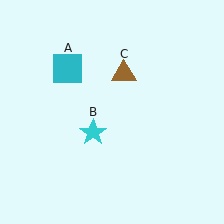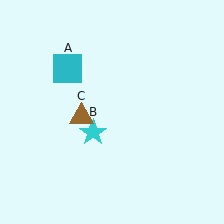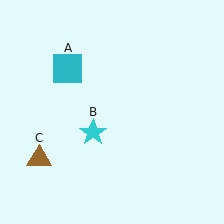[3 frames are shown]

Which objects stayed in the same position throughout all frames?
Cyan square (object A) and cyan star (object B) remained stationary.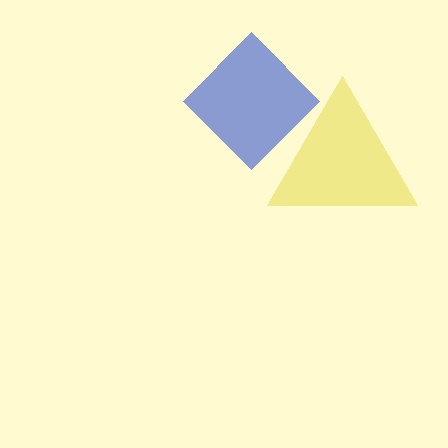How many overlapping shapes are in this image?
There are 2 overlapping shapes in the image.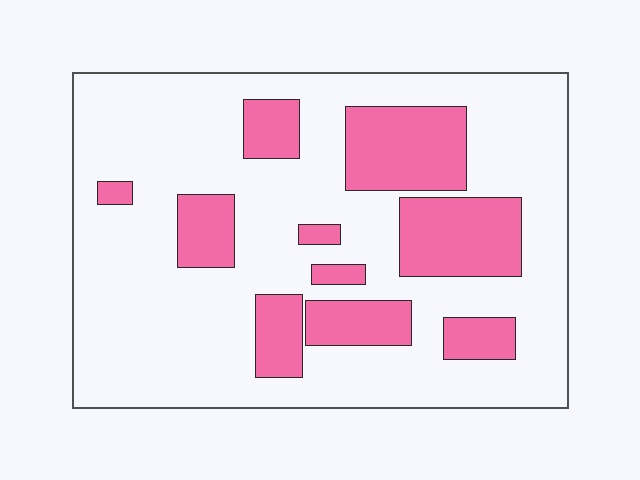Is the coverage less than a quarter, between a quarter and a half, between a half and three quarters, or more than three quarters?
Between a quarter and a half.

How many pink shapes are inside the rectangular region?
10.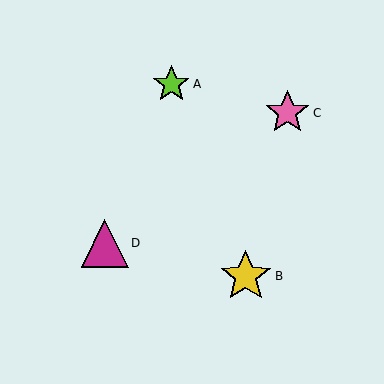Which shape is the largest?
The yellow star (labeled B) is the largest.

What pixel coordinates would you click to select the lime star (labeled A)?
Click at (171, 84) to select the lime star A.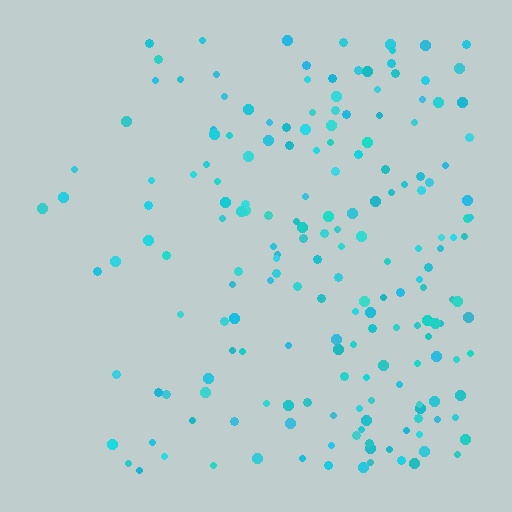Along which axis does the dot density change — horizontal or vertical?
Horizontal.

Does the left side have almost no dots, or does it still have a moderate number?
Still a moderate number, just noticeably fewer than the right.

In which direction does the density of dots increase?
From left to right, with the right side densest.